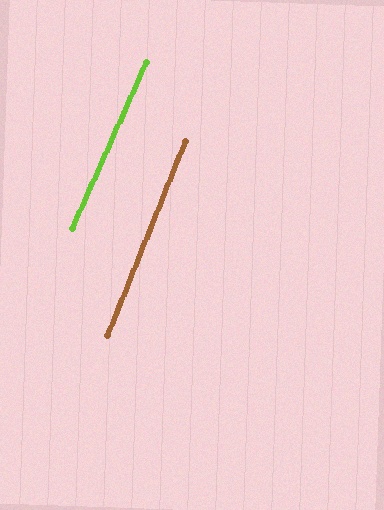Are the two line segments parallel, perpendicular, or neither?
Parallel — their directions differ by only 2.0°.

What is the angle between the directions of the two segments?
Approximately 2 degrees.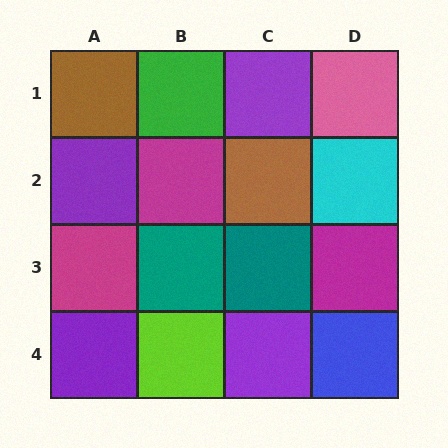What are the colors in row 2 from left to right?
Purple, magenta, brown, cyan.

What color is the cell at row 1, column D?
Pink.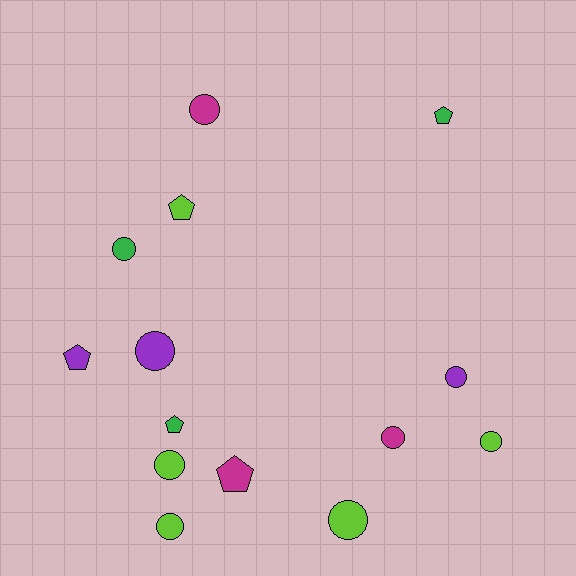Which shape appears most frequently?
Circle, with 9 objects.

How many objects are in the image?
There are 14 objects.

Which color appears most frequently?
Lime, with 5 objects.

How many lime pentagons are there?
There is 1 lime pentagon.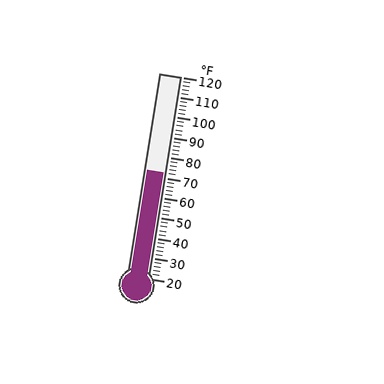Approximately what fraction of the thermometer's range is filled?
The thermometer is filled to approximately 50% of its range.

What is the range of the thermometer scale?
The thermometer scale ranges from 20°F to 120°F.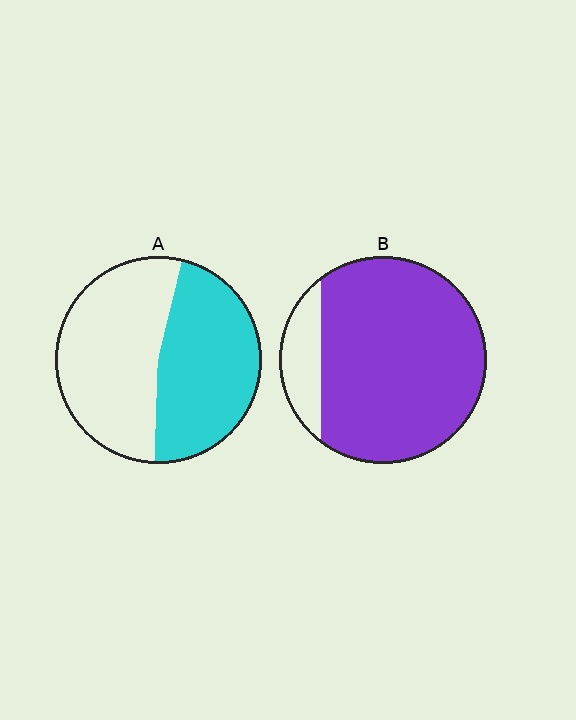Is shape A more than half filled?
Roughly half.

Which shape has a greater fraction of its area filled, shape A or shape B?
Shape B.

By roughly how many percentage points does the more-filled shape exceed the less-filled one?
By roughly 40 percentage points (B over A).